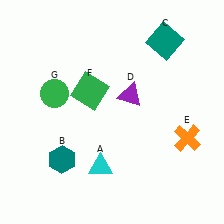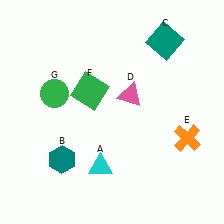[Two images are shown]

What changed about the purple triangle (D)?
In Image 1, D is purple. In Image 2, it changed to pink.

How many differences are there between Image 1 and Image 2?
There is 1 difference between the two images.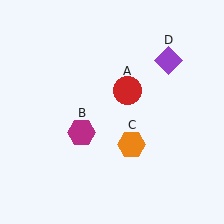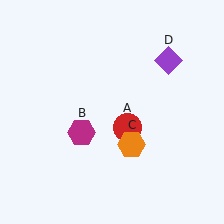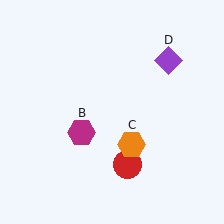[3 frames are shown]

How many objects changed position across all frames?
1 object changed position: red circle (object A).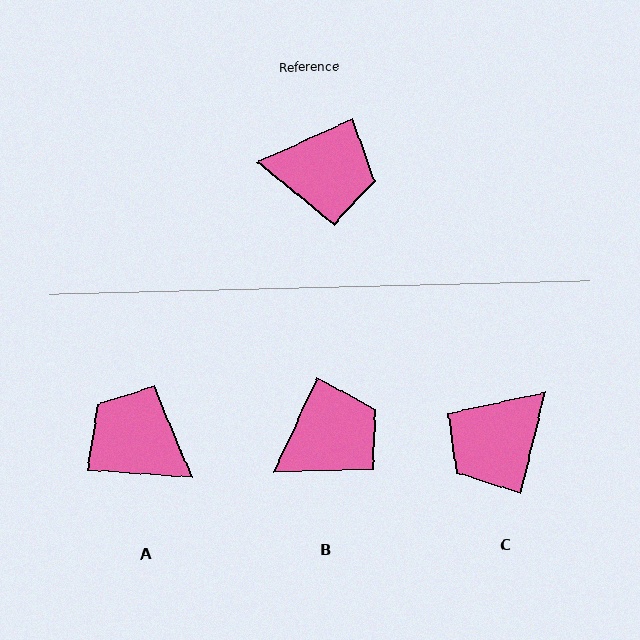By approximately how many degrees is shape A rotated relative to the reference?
Approximately 151 degrees counter-clockwise.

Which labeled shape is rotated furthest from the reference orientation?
A, about 151 degrees away.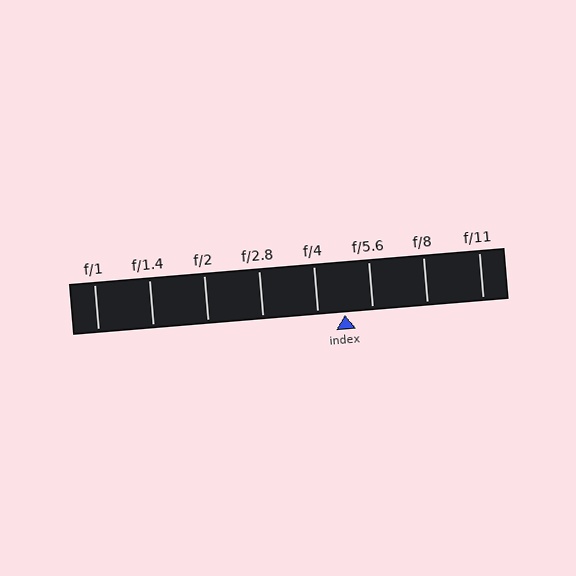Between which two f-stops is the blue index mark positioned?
The index mark is between f/4 and f/5.6.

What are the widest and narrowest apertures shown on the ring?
The widest aperture shown is f/1 and the narrowest is f/11.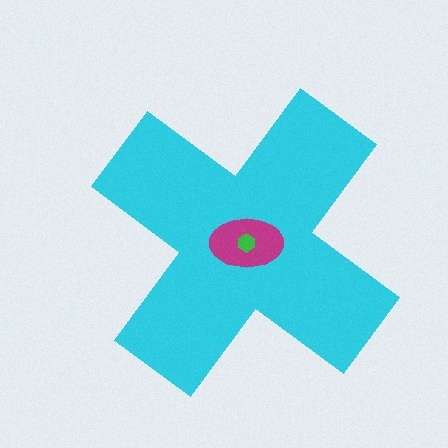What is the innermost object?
The green hexagon.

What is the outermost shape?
The cyan cross.